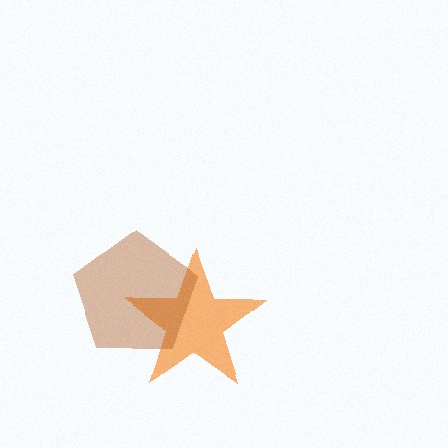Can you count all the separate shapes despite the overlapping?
Yes, there are 2 separate shapes.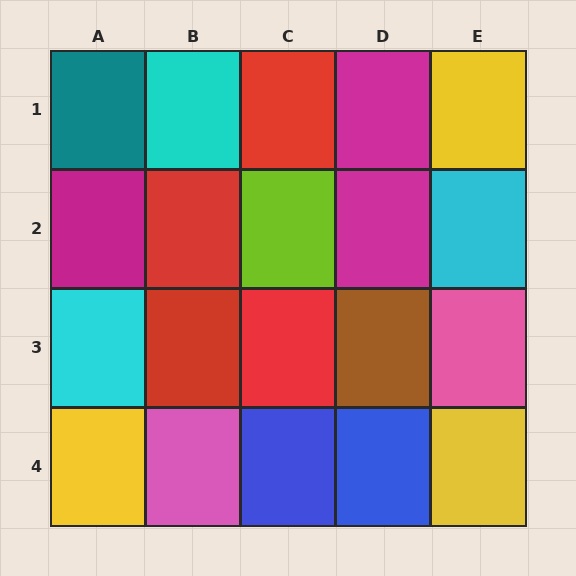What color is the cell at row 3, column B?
Red.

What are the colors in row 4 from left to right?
Yellow, pink, blue, blue, yellow.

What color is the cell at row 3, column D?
Brown.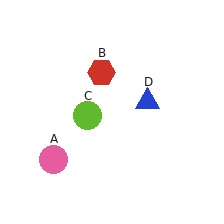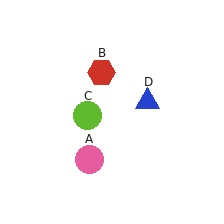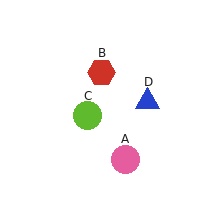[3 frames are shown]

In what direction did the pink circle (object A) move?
The pink circle (object A) moved right.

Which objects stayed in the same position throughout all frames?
Red hexagon (object B) and lime circle (object C) and blue triangle (object D) remained stationary.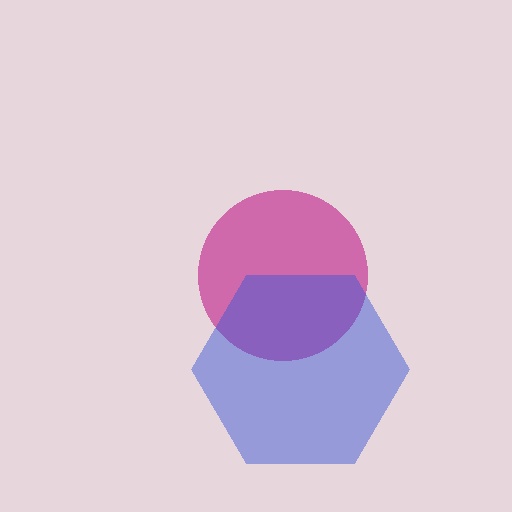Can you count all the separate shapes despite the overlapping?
Yes, there are 2 separate shapes.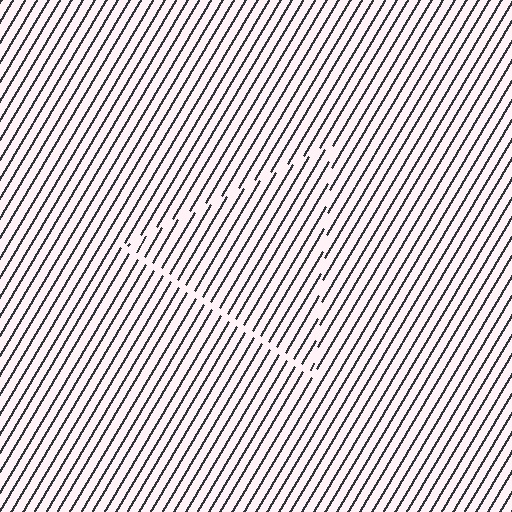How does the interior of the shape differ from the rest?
The interior of the shape contains the same grating, shifted by half a period — the contour is defined by the phase discontinuity where line-ends from the inner and outer gratings abut.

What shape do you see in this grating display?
An illusory triangle. The interior of the shape contains the same grating, shifted by half a period — the contour is defined by the phase discontinuity where line-ends from the inner and outer gratings abut.